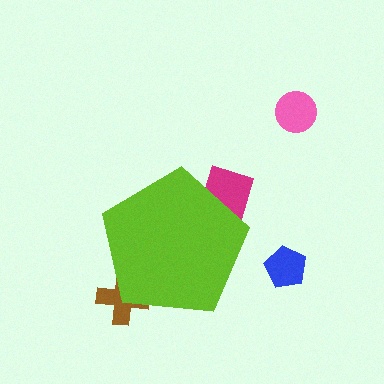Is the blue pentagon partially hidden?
No, the blue pentagon is fully visible.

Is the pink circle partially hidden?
No, the pink circle is fully visible.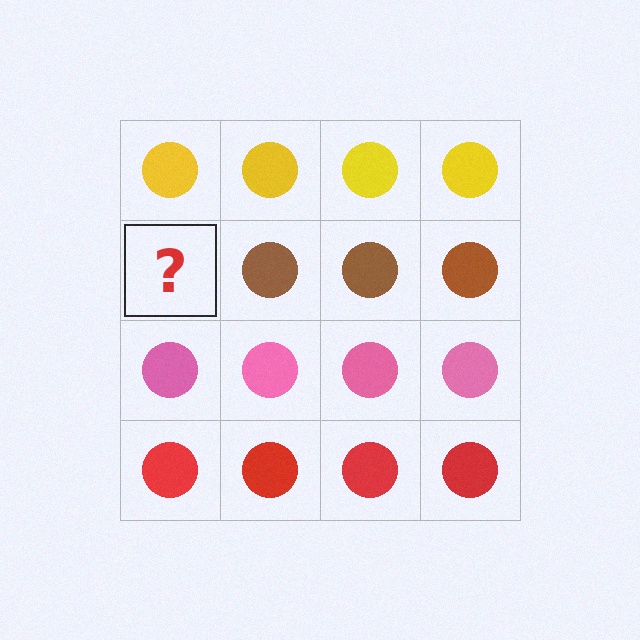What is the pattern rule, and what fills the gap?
The rule is that each row has a consistent color. The gap should be filled with a brown circle.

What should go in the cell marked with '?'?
The missing cell should contain a brown circle.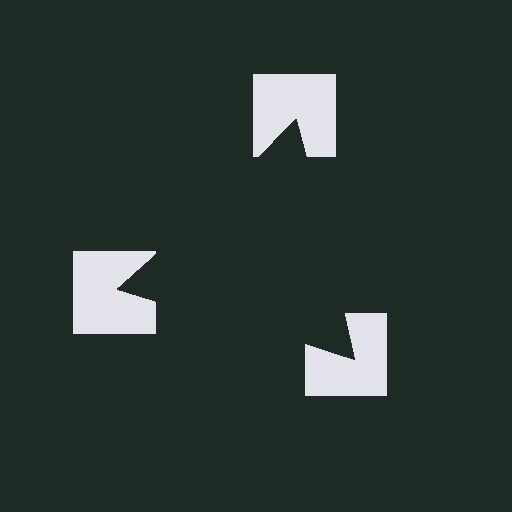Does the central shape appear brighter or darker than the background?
It typically appears slightly darker than the background, even though no actual brightness change is drawn.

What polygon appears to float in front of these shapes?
An illusory triangle — its edges are inferred from the aligned wedge cuts in the notched squares, not physically drawn.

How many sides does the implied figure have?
3 sides.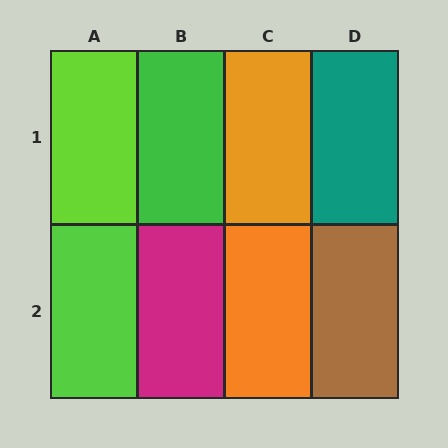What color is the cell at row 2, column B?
Magenta.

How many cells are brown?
1 cell is brown.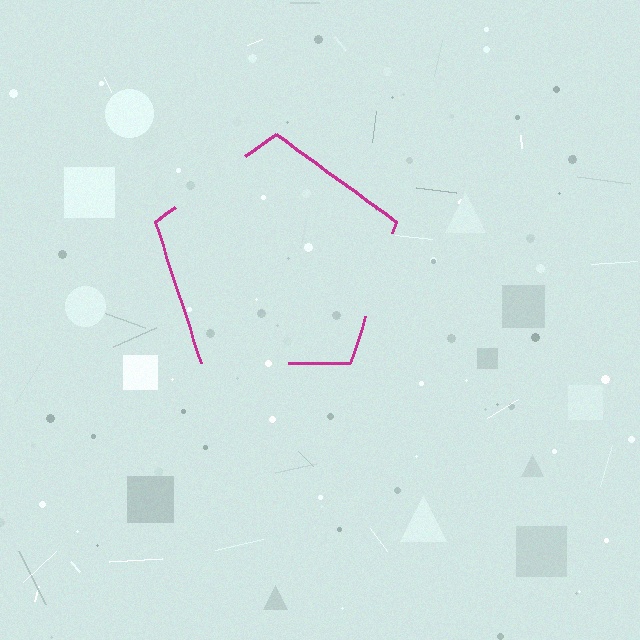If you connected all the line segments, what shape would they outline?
They would outline a pentagon.